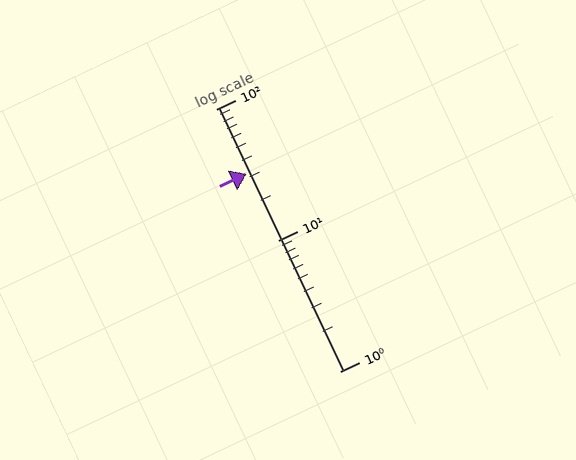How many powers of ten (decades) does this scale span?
The scale spans 2 decades, from 1 to 100.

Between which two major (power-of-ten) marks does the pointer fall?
The pointer is between 10 and 100.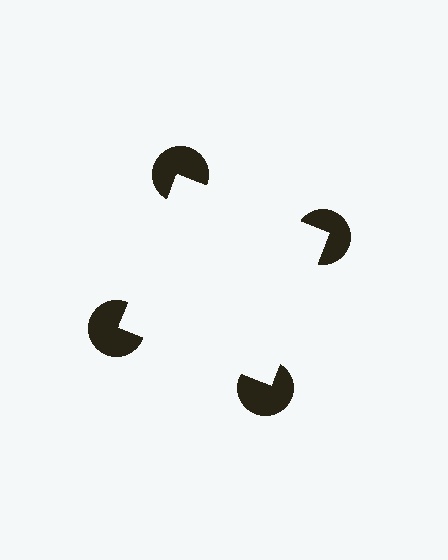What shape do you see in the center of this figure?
An illusory square — its edges are inferred from the aligned wedge cuts in the pac-man discs, not physically drawn.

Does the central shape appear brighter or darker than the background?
It typically appears slightly brighter than the background, even though no actual brightness change is drawn.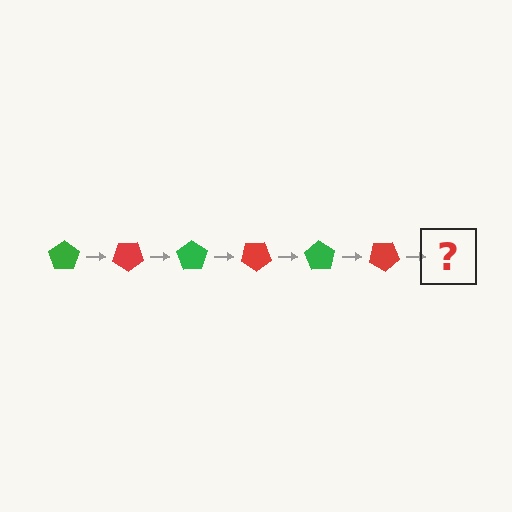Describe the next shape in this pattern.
It should be a green pentagon, rotated 210 degrees from the start.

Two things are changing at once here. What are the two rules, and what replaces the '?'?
The two rules are that it rotates 35 degrees each step and the color cycles through green and red. The '?' should be a green pentagon, rotated 210 degrees from the start.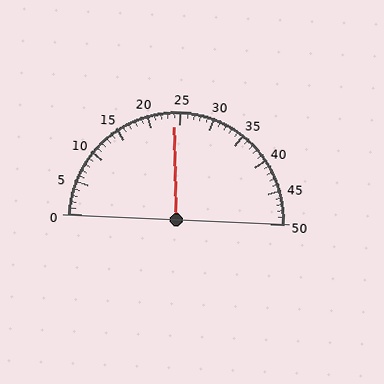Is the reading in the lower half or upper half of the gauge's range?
The reading is in the lower half of the range (0 to 50).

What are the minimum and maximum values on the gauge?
The gauge ranges from 0 to 50.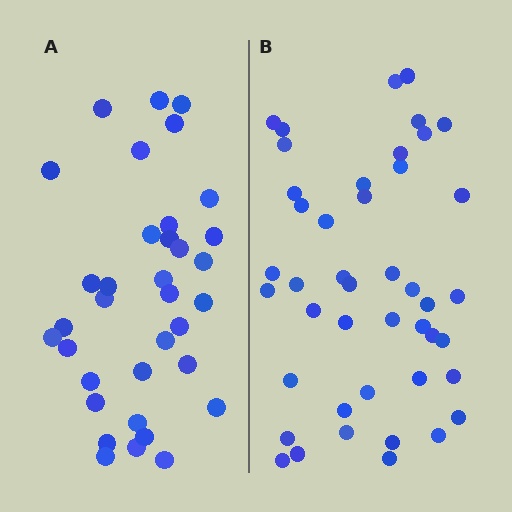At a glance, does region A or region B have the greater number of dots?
Region B (the right region) has more dots.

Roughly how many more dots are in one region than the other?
Region B has roughly 8 or so more dots than region A.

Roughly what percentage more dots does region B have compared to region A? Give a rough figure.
About 25% more.